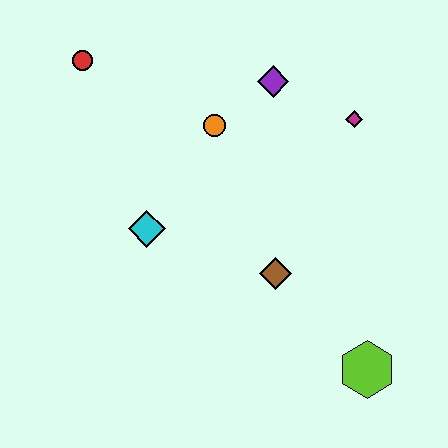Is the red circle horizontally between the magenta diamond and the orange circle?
No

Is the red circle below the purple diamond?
No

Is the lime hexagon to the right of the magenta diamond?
Yes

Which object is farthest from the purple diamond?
The lime hexagon is farthest from the purple diamond.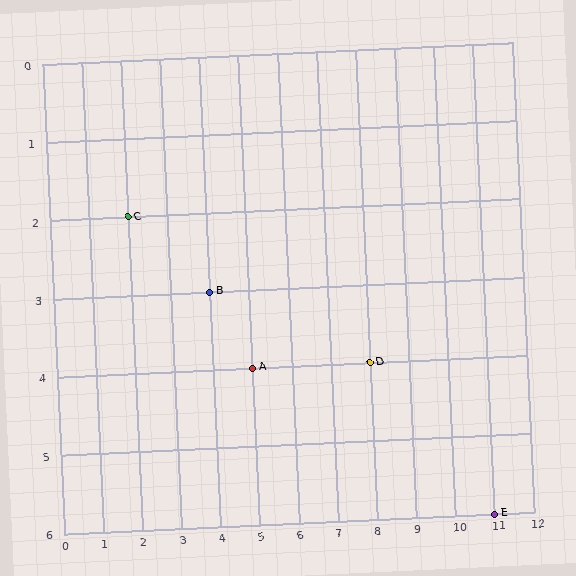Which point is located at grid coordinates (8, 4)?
Point D is at (8, 4).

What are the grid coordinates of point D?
Point D is at grid coordinates (8, 4).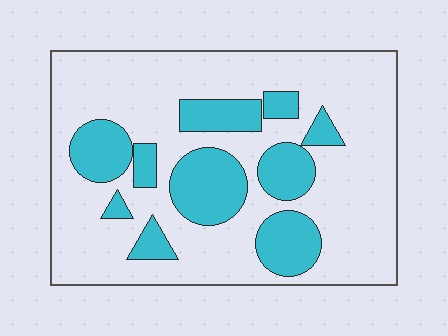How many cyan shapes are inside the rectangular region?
10.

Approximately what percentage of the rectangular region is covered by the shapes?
Approximately 25%.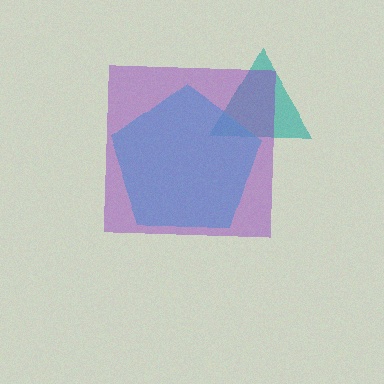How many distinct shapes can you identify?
There are 3 distinct shapes: a teal triangle, a cyan pentagon, a purple square.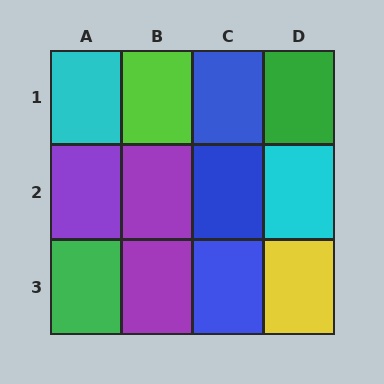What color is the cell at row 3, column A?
Green.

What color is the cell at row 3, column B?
Purple.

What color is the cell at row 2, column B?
Purple.